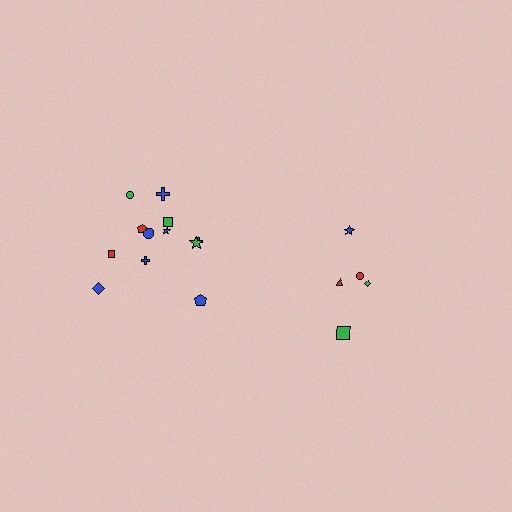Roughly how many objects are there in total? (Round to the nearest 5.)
Roughly 15 objects in total.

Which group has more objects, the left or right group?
The left group.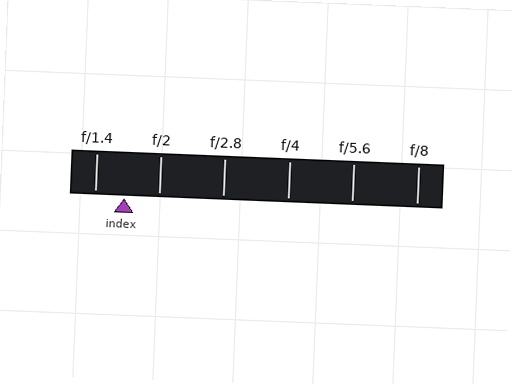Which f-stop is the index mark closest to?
The index mark is closest to f/1.4.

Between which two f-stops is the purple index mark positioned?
The index mark is between f/1.4 and f/2.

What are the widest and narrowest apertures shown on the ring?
The widest aperture shown is f/1.4 and the narrowest is f/8.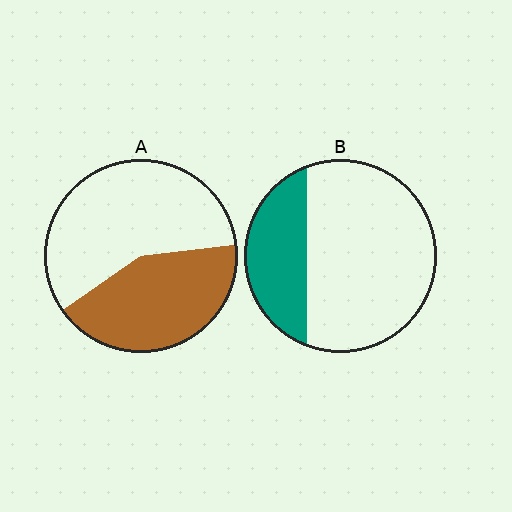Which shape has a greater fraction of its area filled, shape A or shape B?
Shape A.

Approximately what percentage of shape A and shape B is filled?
A is approximately 40% and B is approximately 30%.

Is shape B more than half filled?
No.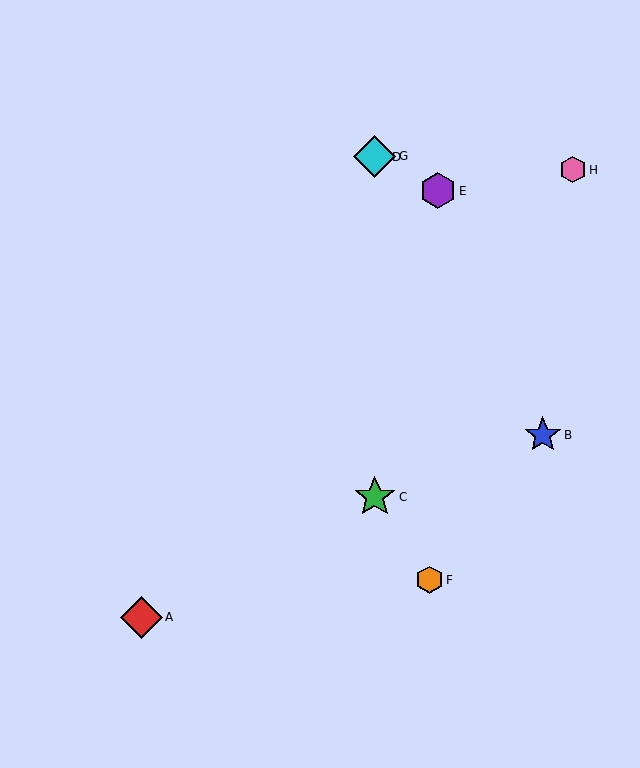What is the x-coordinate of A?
Object A is at x≈141.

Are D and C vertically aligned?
Yes, both are at x≈375.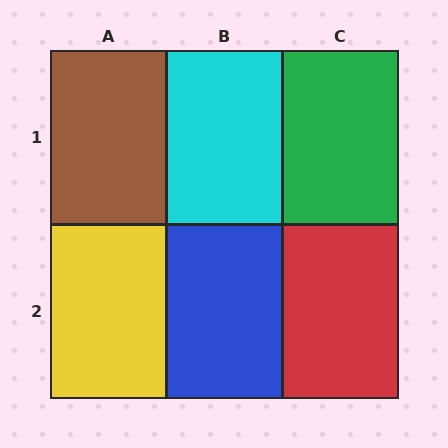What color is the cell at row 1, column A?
Brown.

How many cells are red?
1 cell is red.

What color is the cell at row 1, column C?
Green.